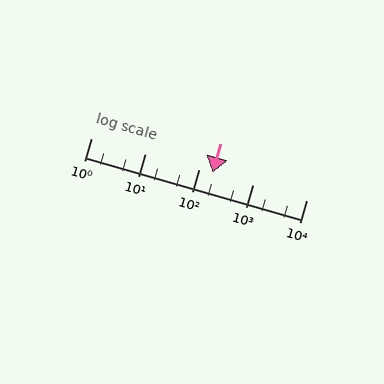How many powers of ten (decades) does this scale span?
The scale spans 4 decades, from 1 to 10000.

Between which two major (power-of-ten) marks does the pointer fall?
The pointer is between 100 and 1000.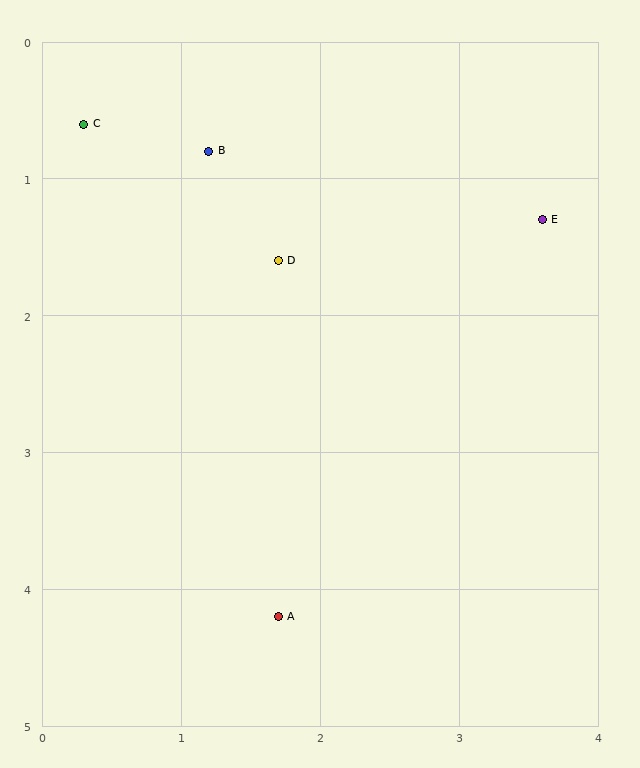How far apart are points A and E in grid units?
Points A and E are about 3.5 grid units apart.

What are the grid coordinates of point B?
Point B is at approximately (1.2, 0.8).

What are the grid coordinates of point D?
Point D is at approximately (1.7, 1.6).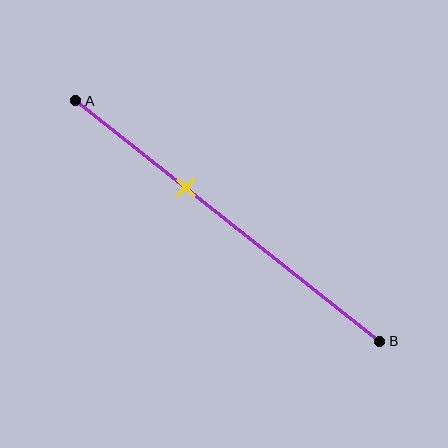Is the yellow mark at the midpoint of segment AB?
No, the mark is at about 35% from A, not at the 50% midpoint.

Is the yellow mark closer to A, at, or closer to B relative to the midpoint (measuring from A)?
The yellow mark is closer to point A than the midpoint of segment AB.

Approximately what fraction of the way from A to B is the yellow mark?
The yellow mark is approximately 35% of the way from A to B.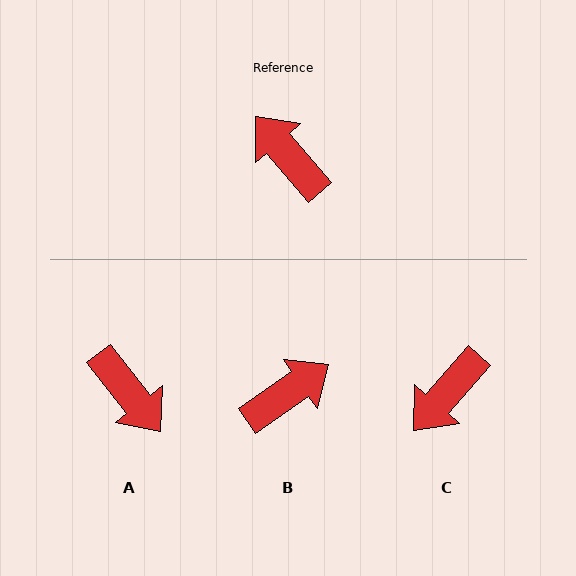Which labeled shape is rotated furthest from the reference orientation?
A, about 178 degrees away.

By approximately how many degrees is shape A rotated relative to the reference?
Approximately 178 degrees counter-clockwise.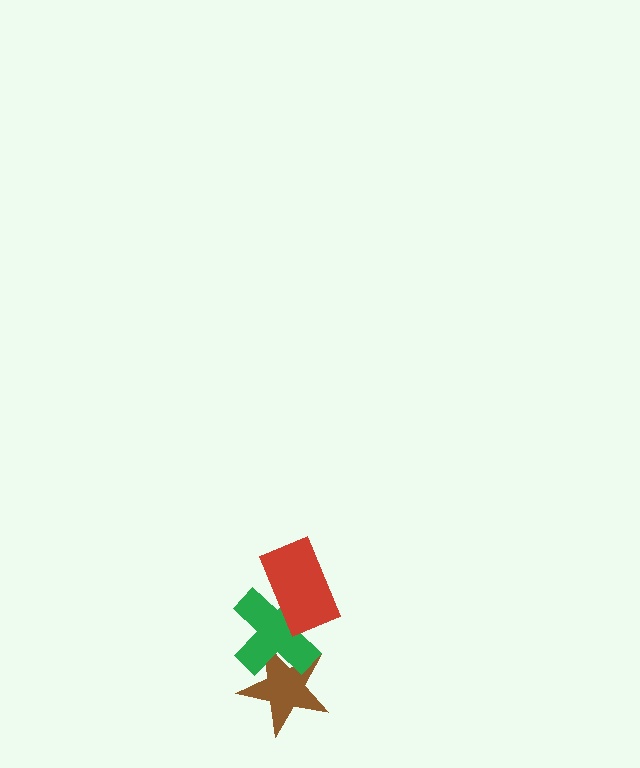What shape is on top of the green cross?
The red rectangle is on top of the green cross.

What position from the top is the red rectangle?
The red rectangle is 1st from the top.